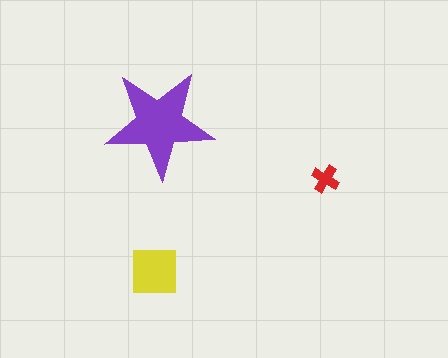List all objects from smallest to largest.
The red cross, the yellow square, the purple star.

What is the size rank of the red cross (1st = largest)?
3rd.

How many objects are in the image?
There are 3 objects in the image.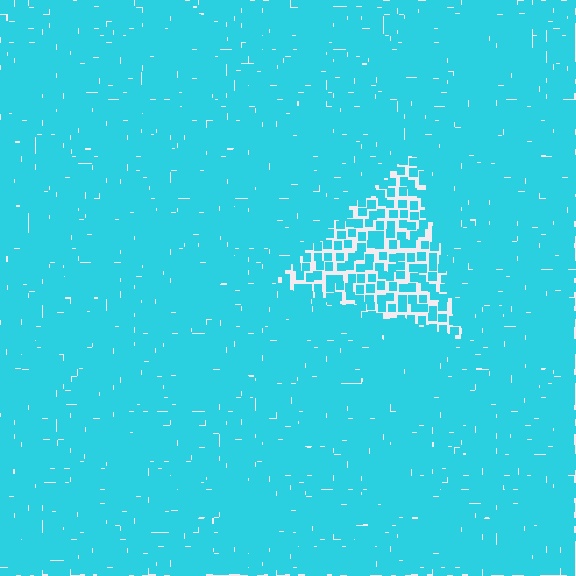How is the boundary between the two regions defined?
The boundary is defined by a change in element density (approximately 2.2x ratio). All elements are the same color, size, and shape.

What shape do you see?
I see a triangle.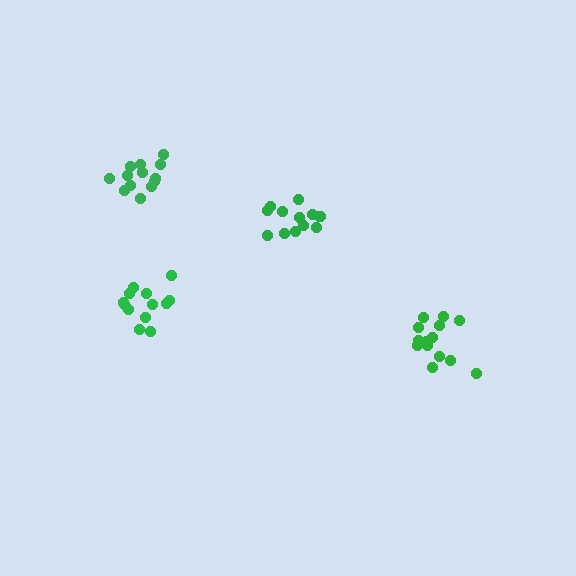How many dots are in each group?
Group 1: 14 dots, Group 2: 13 dots, Group 3: 13 dots, Group 4: 13 dots (53 total).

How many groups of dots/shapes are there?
There are 4 groups.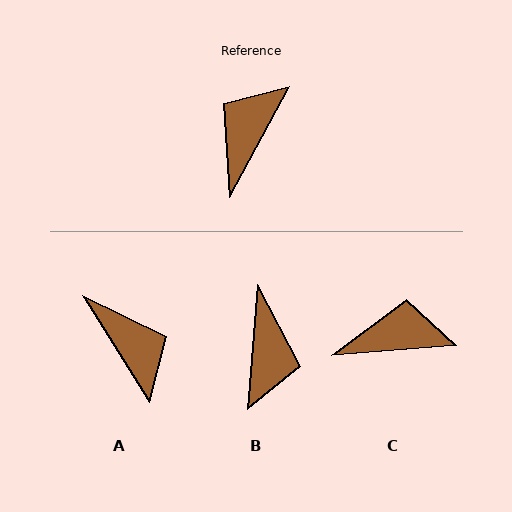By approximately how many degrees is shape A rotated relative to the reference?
Approximately 119 degrees clockwise.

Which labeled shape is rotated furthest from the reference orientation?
B, about 156 degrees away.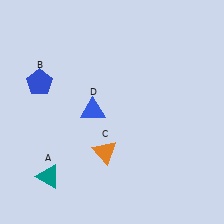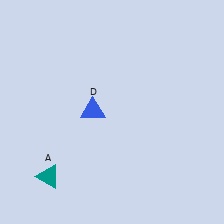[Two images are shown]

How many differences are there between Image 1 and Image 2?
There are 2 differences between the two images.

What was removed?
The blue pentagon (B), the orange triangle (C) were removed in Image 2.